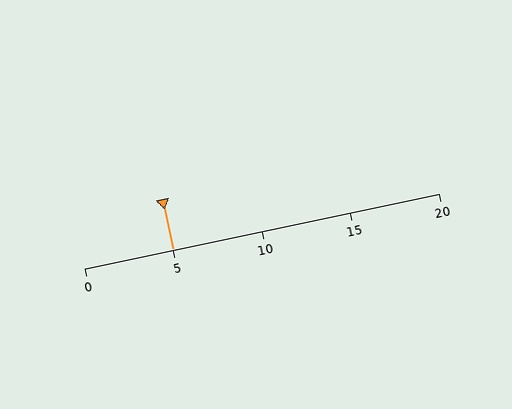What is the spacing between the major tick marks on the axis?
The major ticks are spaced 5 apart.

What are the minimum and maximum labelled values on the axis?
The axis runs from 0 to 20.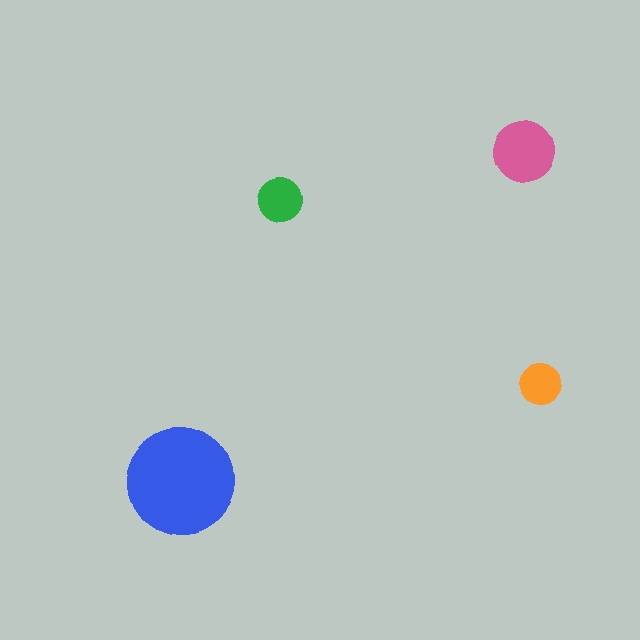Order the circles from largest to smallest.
the blue one, the pink one, the green one, the orange one.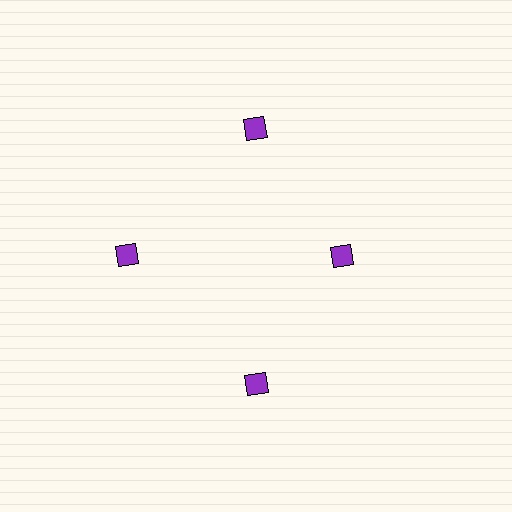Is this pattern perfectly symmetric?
No. The 4 purple diamonds are arranged in a ring, but one element near the 3 o'clock position is pulled inward toward the center, breaking the 4-fold rotational symmetry.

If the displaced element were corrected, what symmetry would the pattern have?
It would have 4-fold rotational symmetry — the pattern would map onto itself every 90 degrees.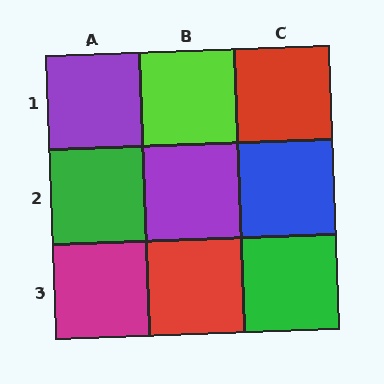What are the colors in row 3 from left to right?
Magenta, red, green.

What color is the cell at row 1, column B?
Lime.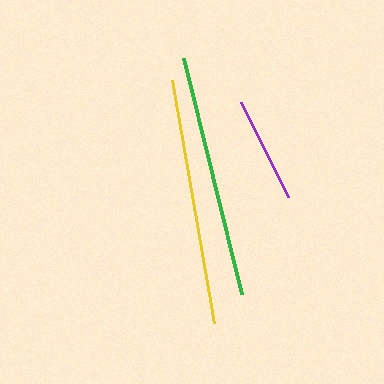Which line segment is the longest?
The yellow line is the longest at approximately 247 pixels.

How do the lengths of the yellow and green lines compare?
The yellow and green lines are approximately the same length.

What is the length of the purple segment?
The purple segment is approximately 106 pixels long.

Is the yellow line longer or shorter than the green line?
The yellow line is longer than the green line.